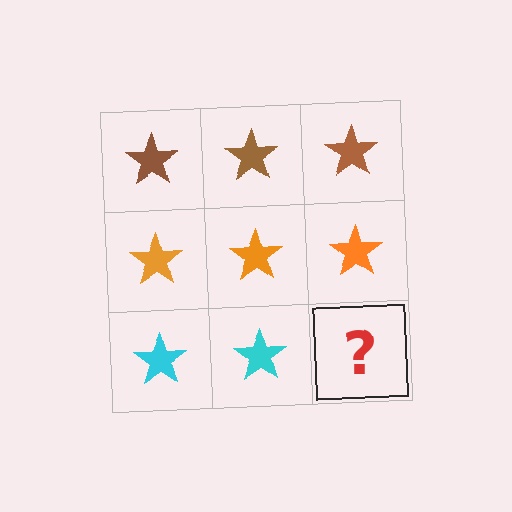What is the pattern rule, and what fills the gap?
The rule is that each row has a consistent color. The gap should be filled with a cyan star.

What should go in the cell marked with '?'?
The missing cell should contain a cyan star.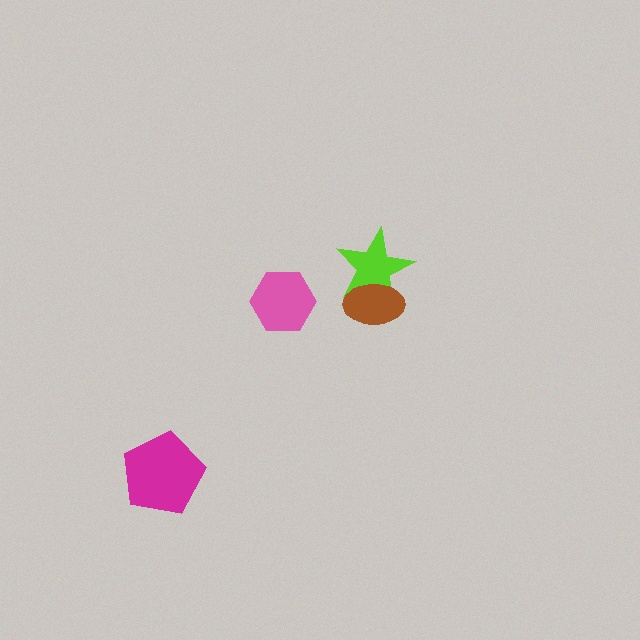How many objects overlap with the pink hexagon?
0 objects overlap with the pink hexagon.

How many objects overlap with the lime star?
1 object overlaps with the lime star.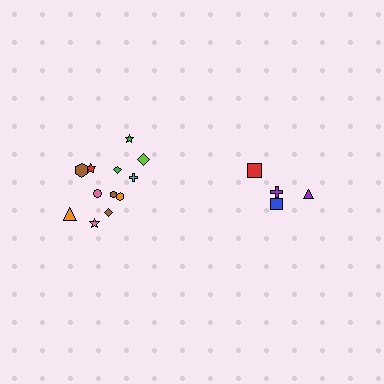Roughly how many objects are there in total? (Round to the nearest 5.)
Roughly 15 objects in total.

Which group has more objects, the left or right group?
The left group.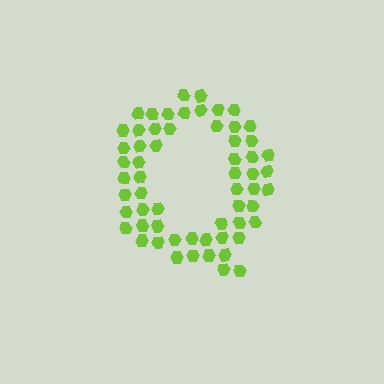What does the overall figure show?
The overall figure shows the letter Q.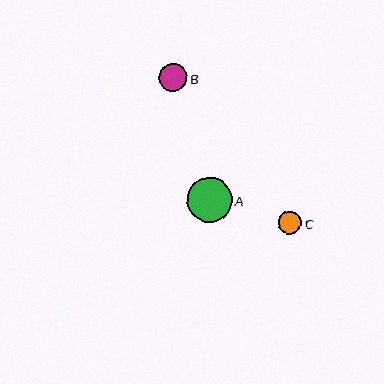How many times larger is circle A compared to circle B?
Circle A is approximately 1.6 times the size of circle B.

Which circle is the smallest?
Circle C is the smallest with a size of approximately 23 pixels.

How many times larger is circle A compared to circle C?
Circle A is approximately 1.9 times the size of circle C.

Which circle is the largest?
Circle A is the largest with a size of approximately 45 pixels.